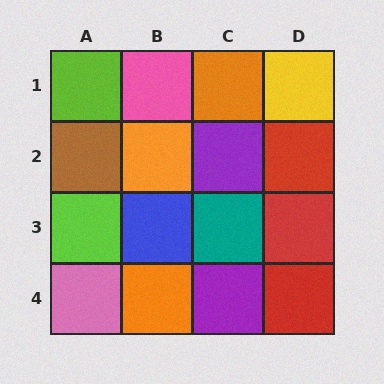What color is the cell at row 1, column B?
Pink.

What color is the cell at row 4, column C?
Purple.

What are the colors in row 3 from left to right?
Lime, blue, teal, red.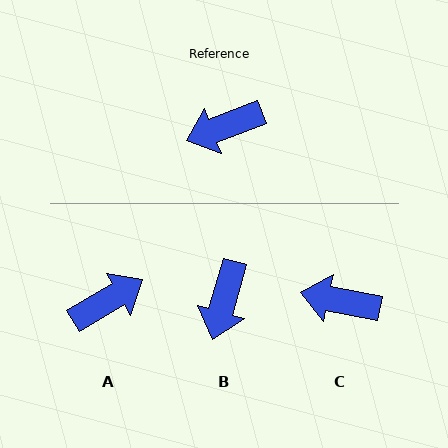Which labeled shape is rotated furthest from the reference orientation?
A, about 170 degrees away.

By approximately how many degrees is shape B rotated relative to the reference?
Approximately 53 degrees counter-clockwise.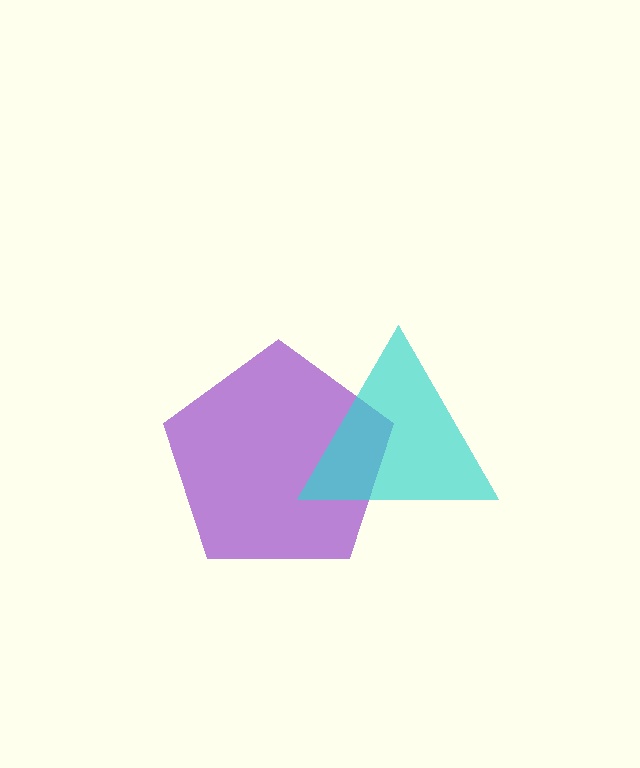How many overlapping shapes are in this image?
There are 2 overlapping shapes in the image.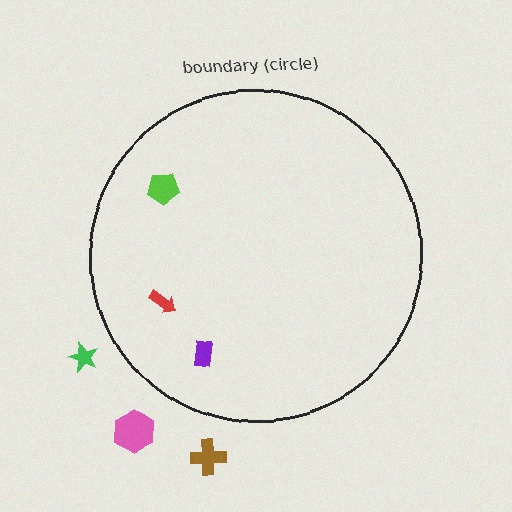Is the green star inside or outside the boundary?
Outside.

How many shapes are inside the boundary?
3 inside, 3 outside.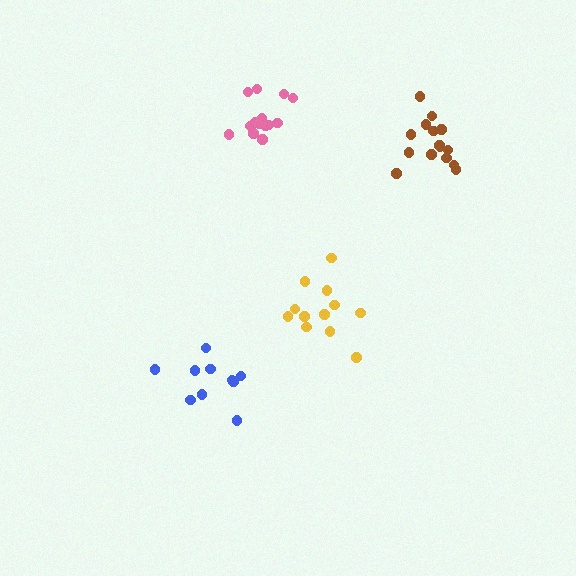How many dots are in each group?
Group 1: 14 dots, Group 2: 12 dots, Group 3: 10 dots, Group 4: 15 dots (51 total).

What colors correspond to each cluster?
The clusters are colored: pink, yellow, blue, brown.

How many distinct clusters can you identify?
There are 4 distinct clusters.